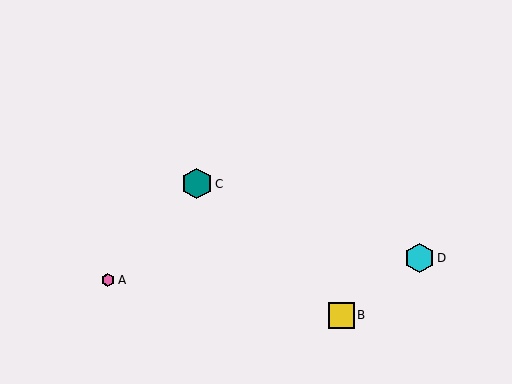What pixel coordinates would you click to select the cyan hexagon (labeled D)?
Click at (420, 258) to select the cyan hexagon D.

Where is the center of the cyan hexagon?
The center of the cyan hexagon is at (420, 258).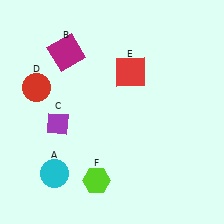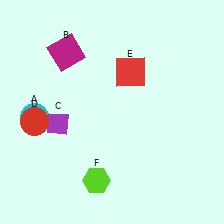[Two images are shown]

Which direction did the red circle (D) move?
The red circle (D) moved down.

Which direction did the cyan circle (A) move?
The cyan circle (A) moved up.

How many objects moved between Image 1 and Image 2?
2 objects moved between the two images.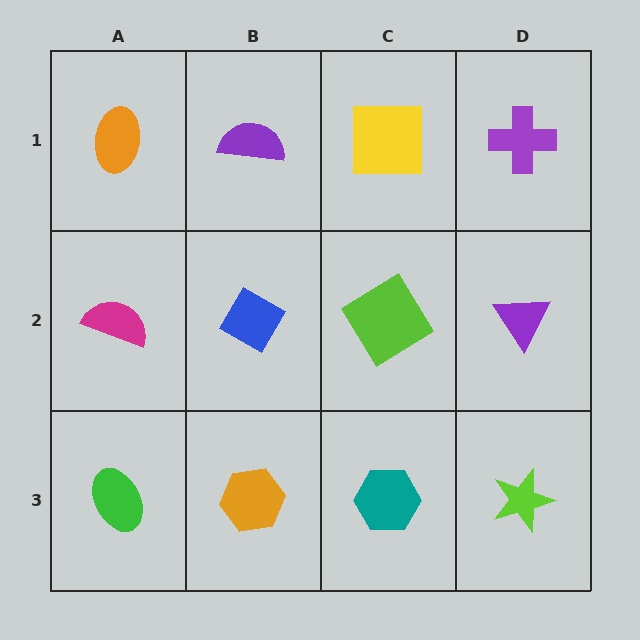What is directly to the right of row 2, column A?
A blue diamond.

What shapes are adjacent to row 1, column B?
A blue diamond (row 2, column B), an orange ellipse (row 1, column A), a yellow square (row 1, column C).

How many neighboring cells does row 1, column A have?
2.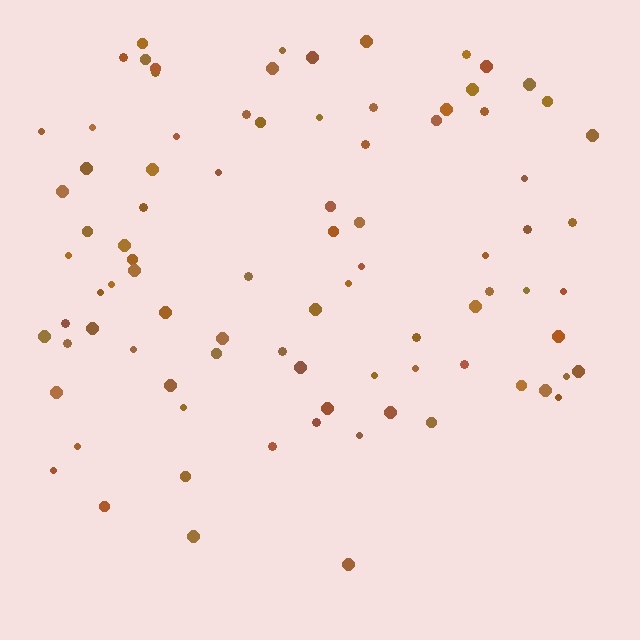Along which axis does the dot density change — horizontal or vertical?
Vertical.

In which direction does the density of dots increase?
From bottom to top, with the top side densest.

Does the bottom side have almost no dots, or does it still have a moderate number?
Still a moderate number, just noticeably fewer than the top.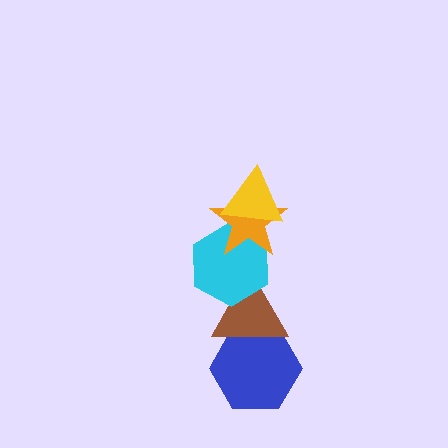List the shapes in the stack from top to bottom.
From top to bottom: the yellow triangle, the orange star, the cyan hexagon, the brown triangle, the blue hexagon.